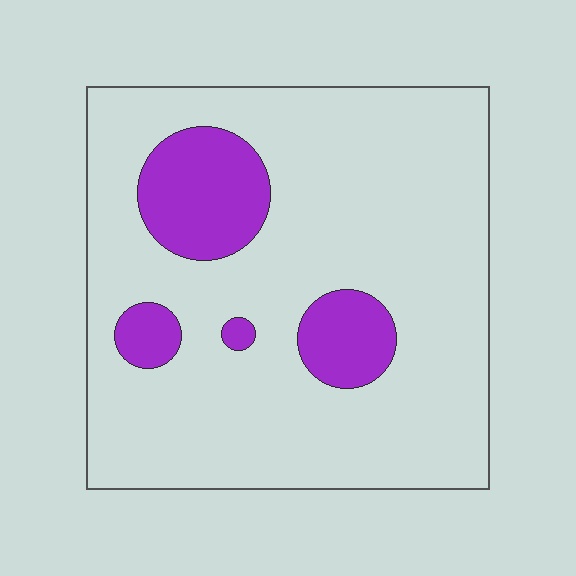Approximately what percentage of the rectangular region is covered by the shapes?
Approximately 15%.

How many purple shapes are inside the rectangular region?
4.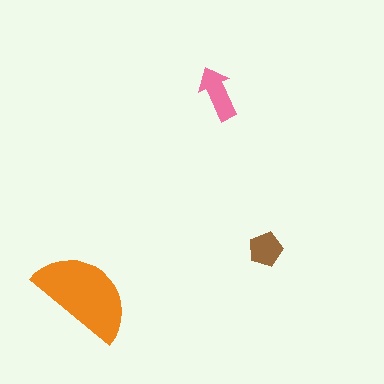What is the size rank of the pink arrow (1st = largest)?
2nd.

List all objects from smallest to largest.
The brown pentagon, the pink arrow, the orange semicircle.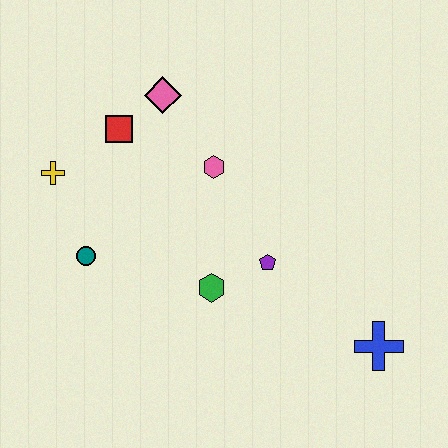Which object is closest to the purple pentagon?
The green hexagon is closest to the purple pentagon.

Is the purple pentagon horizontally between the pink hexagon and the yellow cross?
No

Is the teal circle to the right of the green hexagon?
No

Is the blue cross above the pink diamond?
No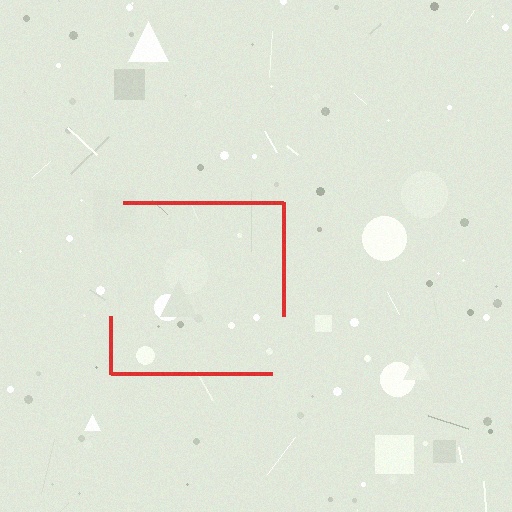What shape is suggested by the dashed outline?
The dashed outline suggests a square.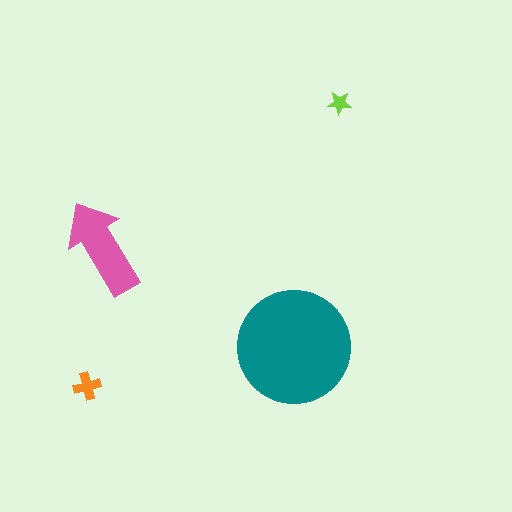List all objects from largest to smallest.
The teal circle, the pink arrow, the orange cross, the lime star.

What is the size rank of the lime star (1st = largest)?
4th.